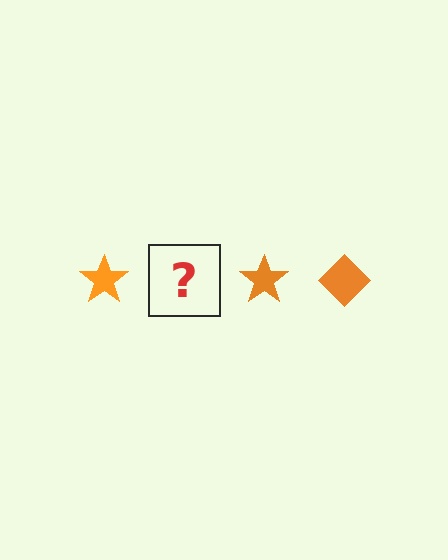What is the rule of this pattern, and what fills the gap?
The rule is that the pattern cycles through star, diamond shapes in orange. The gap should be filled with an orange diamond.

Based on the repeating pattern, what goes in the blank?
The blank should be an orange diamond.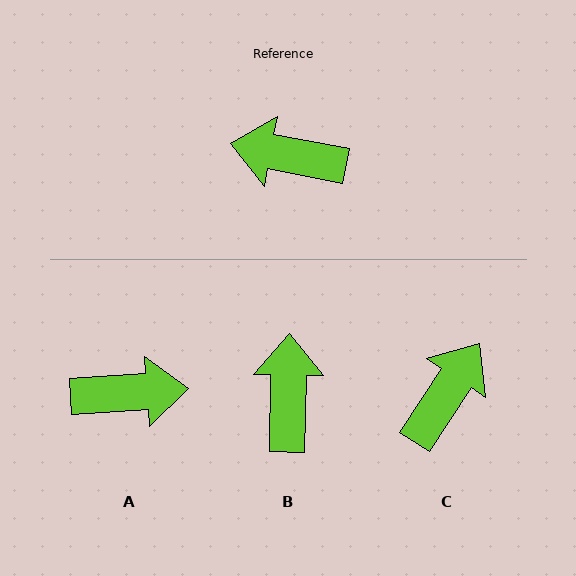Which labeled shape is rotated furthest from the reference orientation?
A, about 166 degrees away.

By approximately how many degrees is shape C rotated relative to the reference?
Approximately 113 degrees clockwise.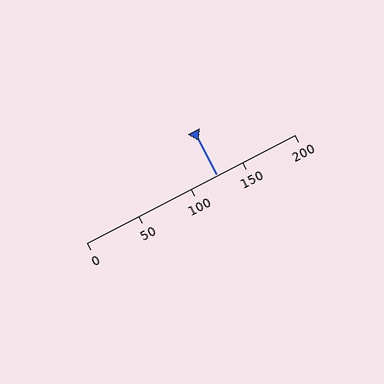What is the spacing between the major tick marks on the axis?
The major ticks are spaced 50 apart.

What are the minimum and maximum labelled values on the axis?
The axis runs from 0 to 200.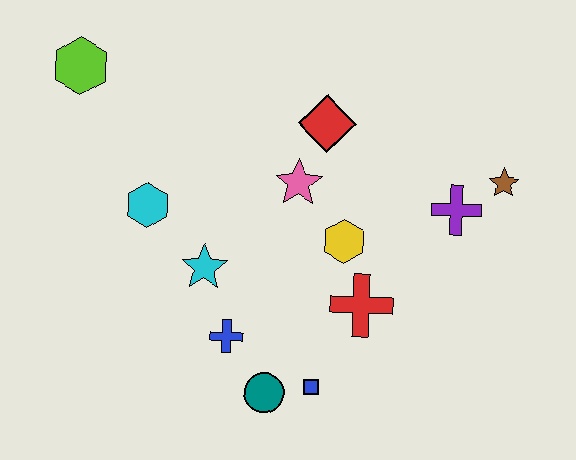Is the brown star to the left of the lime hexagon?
No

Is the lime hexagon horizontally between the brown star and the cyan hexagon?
No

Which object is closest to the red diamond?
The pink star is closest to the red diamond.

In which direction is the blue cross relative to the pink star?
The blue cross is below the pink star.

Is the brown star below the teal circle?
No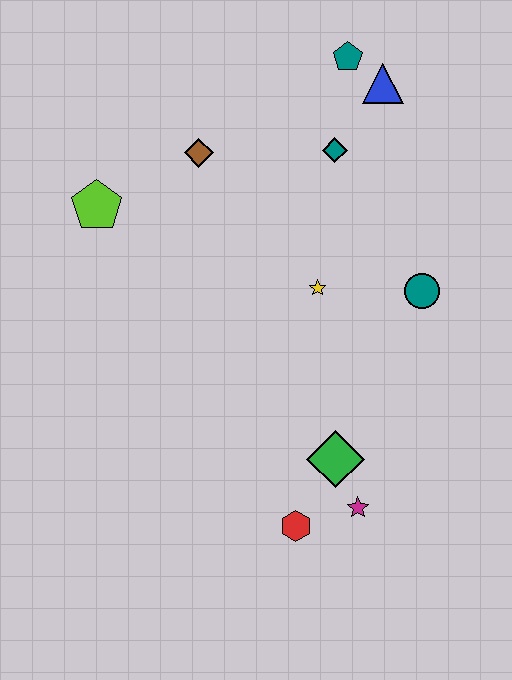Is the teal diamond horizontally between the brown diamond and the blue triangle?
Yes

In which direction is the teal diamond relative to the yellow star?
The teal diamond is above the yellow star.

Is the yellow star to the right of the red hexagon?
Yes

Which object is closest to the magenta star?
The green diamond is closest to the magenta star.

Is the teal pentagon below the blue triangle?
No